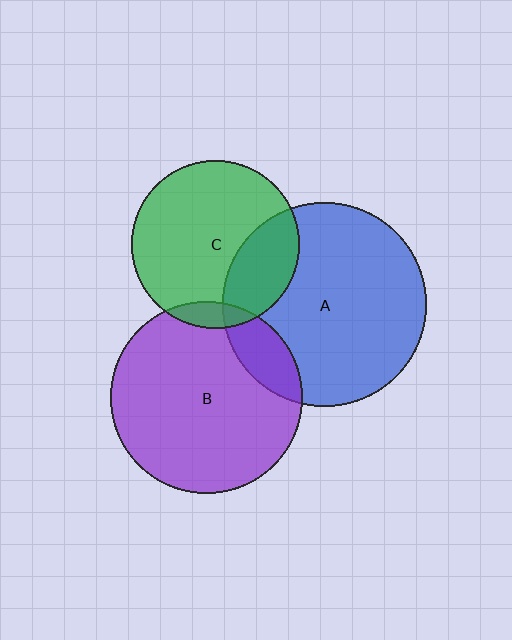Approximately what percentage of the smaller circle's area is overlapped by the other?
Approximately 10%.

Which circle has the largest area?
Circle A (blue).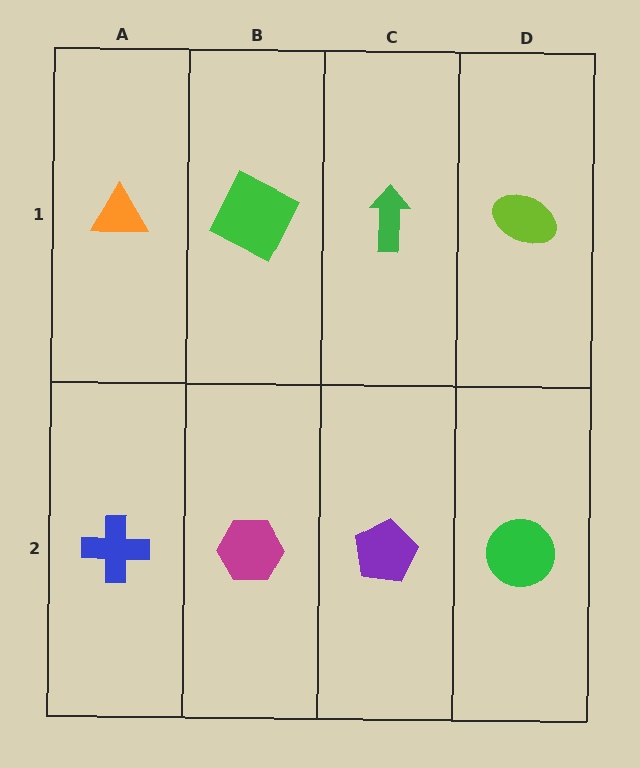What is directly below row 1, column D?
A green circle.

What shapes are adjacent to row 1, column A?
A blue cross (row 2, column A), a green square (row 1, column B).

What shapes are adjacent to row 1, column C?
A purple pentagon (row 2, column C), a green square (row 1, column B), a lime ellipse (row 1, column D).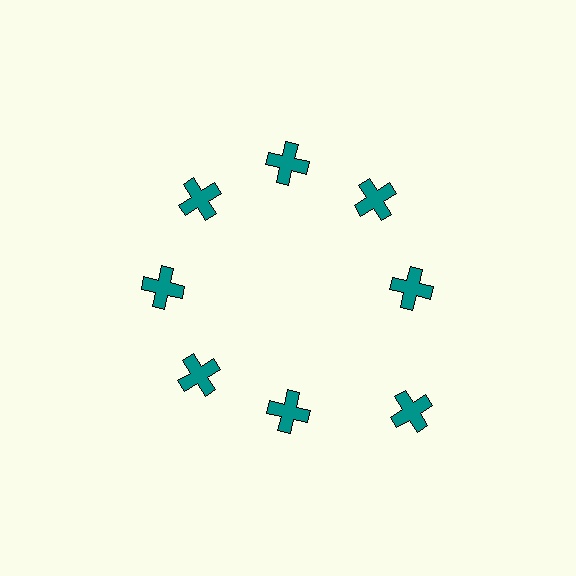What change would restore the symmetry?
The symmetry would be restored by moving it inward, back onto the ring so that all 8 crosses sit at equal angles and equal distance from the center.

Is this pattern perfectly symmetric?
No. The 8 teal crosses are arranged in a ring, but one element near the 4 o'clock position is pushed outward from the center, breaking the 8-fold rotational symmetry.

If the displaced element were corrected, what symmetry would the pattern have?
It would have 8-fold rotational symmetry — the pattern would map onto itself every 45 degrees.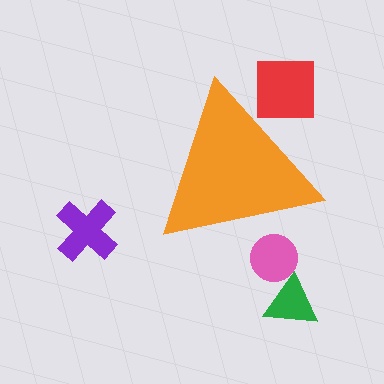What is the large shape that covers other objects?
An orange triangle.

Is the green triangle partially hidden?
No, the green triangle is fully visible.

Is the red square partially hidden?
Yes, the red square is partially hidden behind the orange triangle.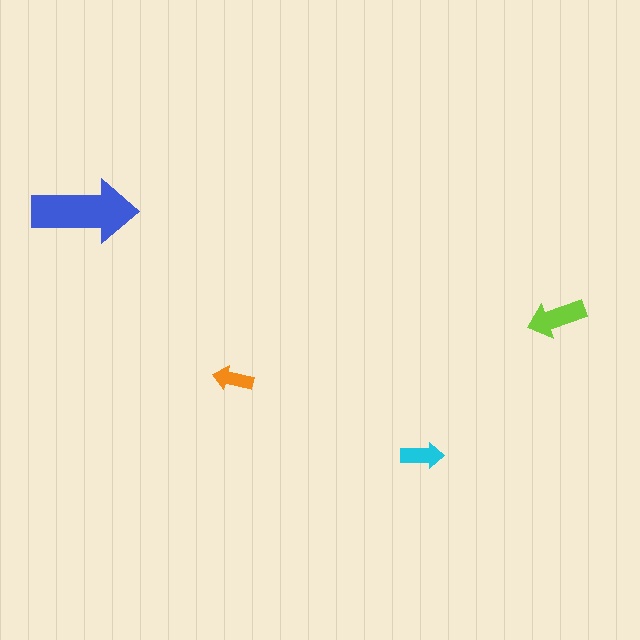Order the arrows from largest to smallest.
the blue one, the lime one, the cyan one, the orange one.